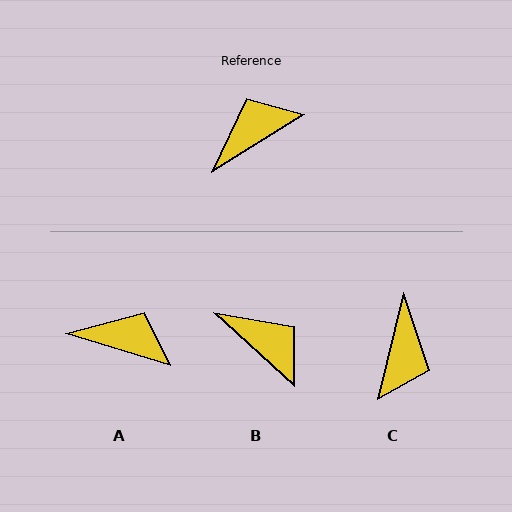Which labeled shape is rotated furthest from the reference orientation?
C, about 136 degrees away.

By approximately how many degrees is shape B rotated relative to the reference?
Approximately 74 degrees clockwise.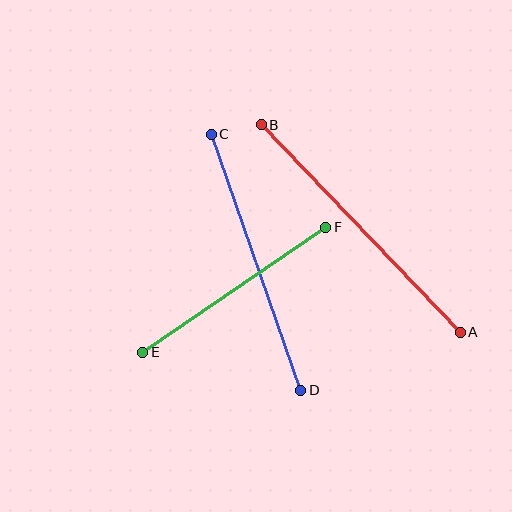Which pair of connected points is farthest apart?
Points A and B are farthest apart.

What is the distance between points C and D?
The distance is approximately 271 pixels.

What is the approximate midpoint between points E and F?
The midpoint is at approximately (234, 290) pixels.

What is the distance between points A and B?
The distance is approximately 287 pixels.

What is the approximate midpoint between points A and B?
The midpoint is at approximately (361, 229) pixels.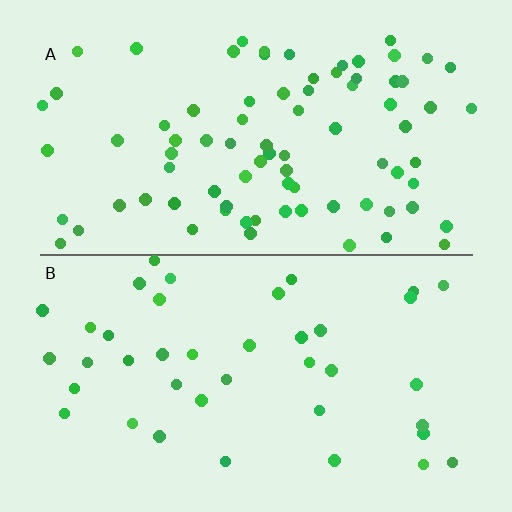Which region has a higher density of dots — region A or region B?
A (the top).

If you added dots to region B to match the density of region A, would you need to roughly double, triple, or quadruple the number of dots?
Approximately double.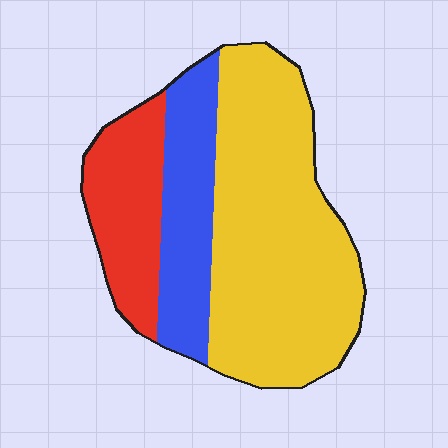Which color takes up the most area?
Yellow, at roughly 60%.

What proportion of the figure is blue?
Blue covers 22% of the figure.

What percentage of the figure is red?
Red takes up less than a quarter of the figure.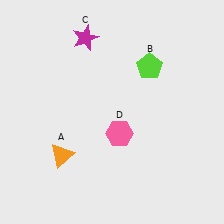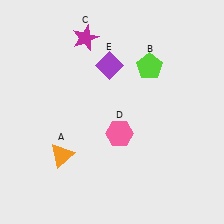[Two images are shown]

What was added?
A purple diamond (E) was added in Image 2.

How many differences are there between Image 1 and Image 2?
There is 1 difference between the two images.